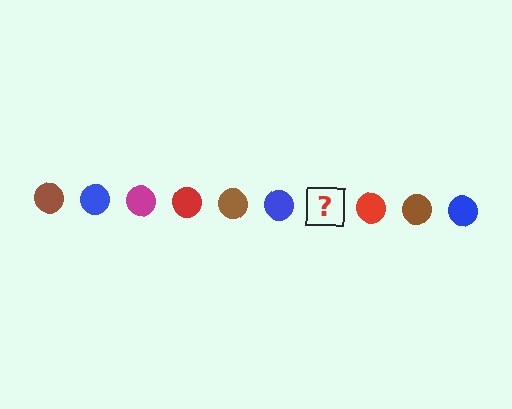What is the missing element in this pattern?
The missing element is a magenta circle.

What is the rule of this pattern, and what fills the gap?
The rule is that the pattern cycles through brown, blue, magenta, red circles. The gap should be filled with a magenta circle.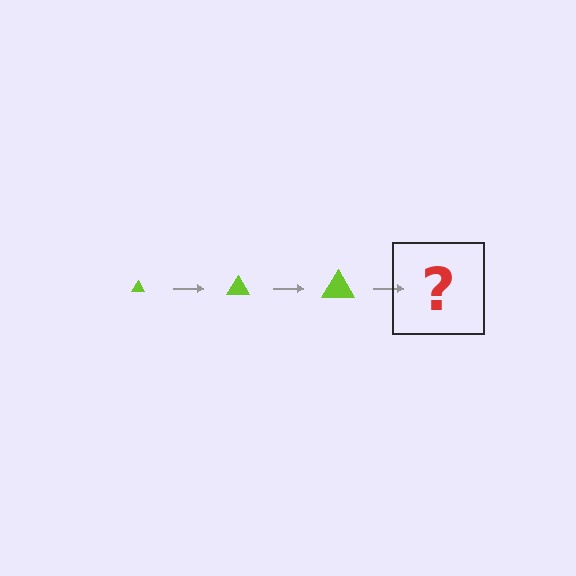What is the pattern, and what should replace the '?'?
The pattern is that the triangle gets progressively larger each step. The '?' should be a lime triangle, larger than the previous one.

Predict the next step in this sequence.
The next step is a lime triangle, larger than the previous one.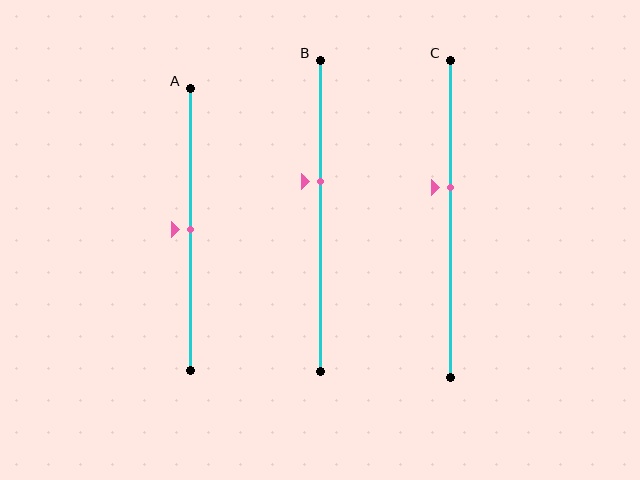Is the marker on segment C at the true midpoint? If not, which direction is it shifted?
No, the marker on segment C is shifted upward by about 10% of the segment length.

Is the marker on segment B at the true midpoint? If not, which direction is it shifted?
No, the marker on segment B is shifted upward by about 11% of the segment length.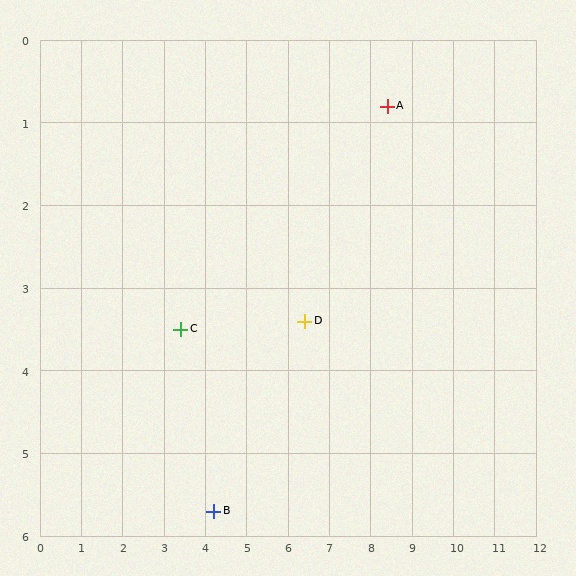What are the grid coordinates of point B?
Point B is at approximately (4.2, 5.7).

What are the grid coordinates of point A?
Point A is at approximately (8.4, 0.8).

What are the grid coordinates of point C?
Point C is at approximately (3.4, 3.5).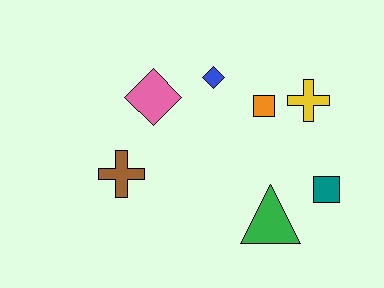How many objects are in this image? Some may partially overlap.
There are 7 objects.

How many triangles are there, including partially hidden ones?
There is 1 triangle.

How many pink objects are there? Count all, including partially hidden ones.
There is 1 pink object.